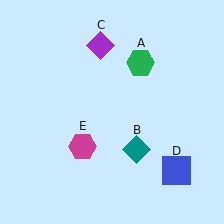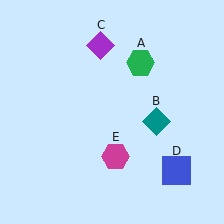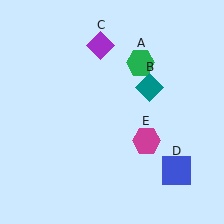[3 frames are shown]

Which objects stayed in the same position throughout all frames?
Green hexagon (object A) and purple diamond (object C) and blue square (object D) remained stationary.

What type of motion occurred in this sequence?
The teal diamond (object B), magenta hexagon (object E) rotated counterclockwise around the center of the scene.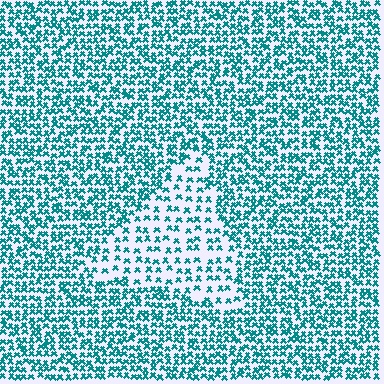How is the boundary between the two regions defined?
The boundary is defined by a change in element density (approximately 2.0x ratio). All elements are the same color, size, and shape.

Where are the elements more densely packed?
The elements are more densely packed outside the triangle boundary.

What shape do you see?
I see a triangle.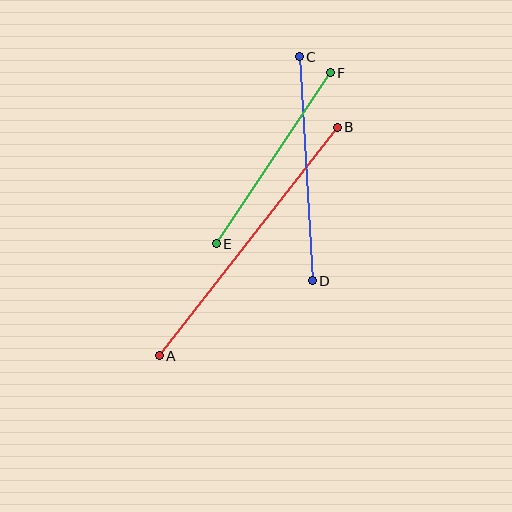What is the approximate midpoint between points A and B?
The midpoint is at approximately (248, 242) pixels.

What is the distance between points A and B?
The distance is approximately 290 pixels.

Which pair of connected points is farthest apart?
Points A and B are farthest apart.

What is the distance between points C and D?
The distance is approximately 224 pixels.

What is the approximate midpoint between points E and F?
The midpoint is at approximately (273, 158) pixels.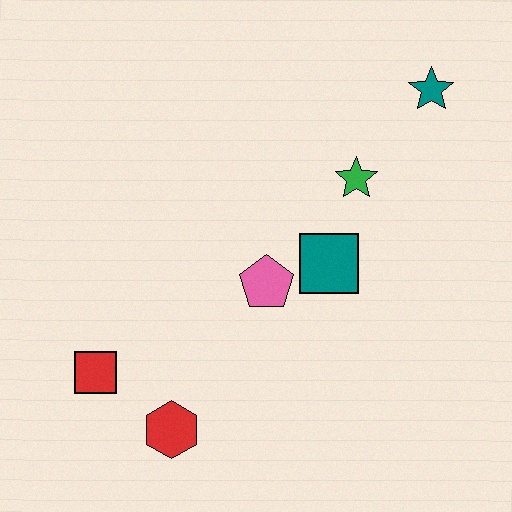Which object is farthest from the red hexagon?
The teal star is farthest from the red hexagon.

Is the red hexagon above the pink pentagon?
No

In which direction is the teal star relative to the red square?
The teal star is to the right of the red square.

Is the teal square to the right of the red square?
Yes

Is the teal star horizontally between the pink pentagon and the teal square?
No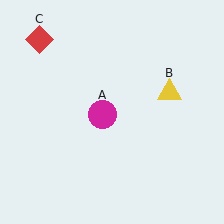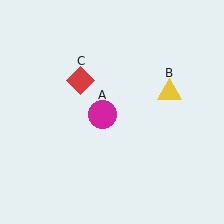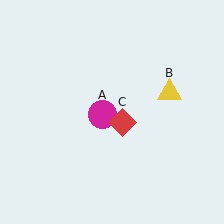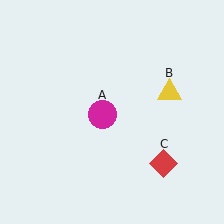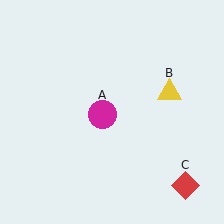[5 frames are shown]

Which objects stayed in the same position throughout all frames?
Magenta circle (object A) and yellow triangle (object B) remained stationary.